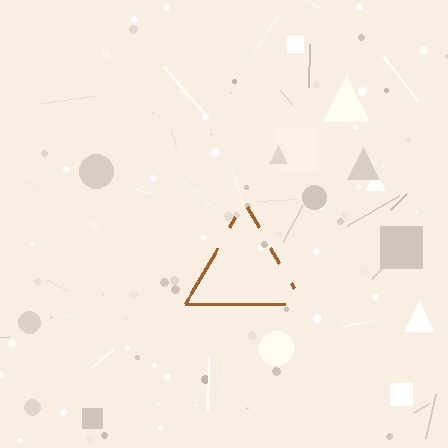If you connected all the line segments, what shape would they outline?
They would outline a triangle.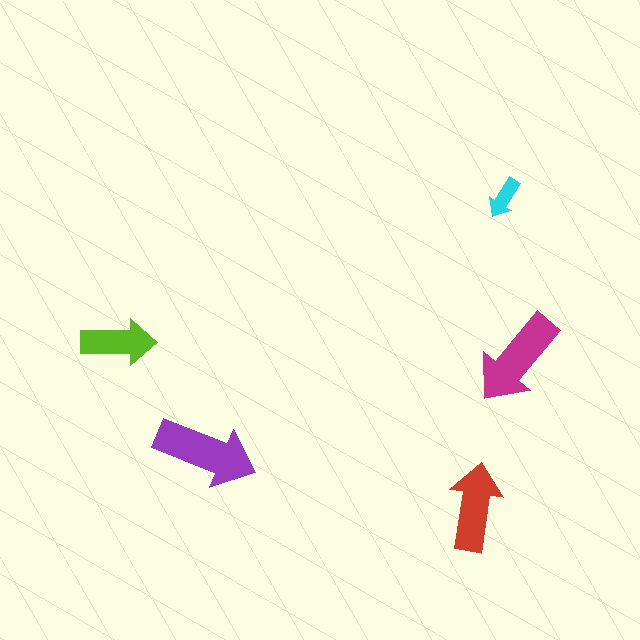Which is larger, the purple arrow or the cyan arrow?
The purple one.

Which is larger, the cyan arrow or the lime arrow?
The lime one.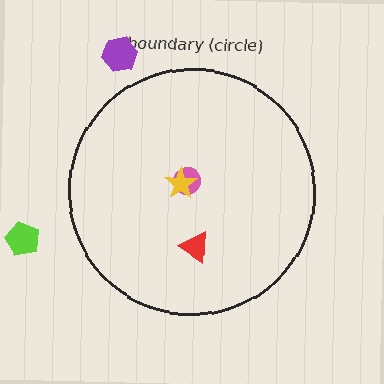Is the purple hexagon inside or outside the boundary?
Outside.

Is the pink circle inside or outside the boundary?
Inside.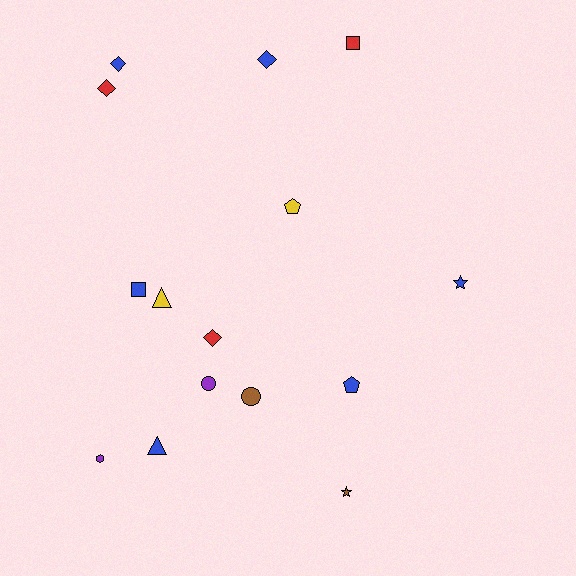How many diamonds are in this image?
There are 4 diamonds.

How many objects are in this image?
There are 15 objects.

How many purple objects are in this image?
There are 2 purple objects.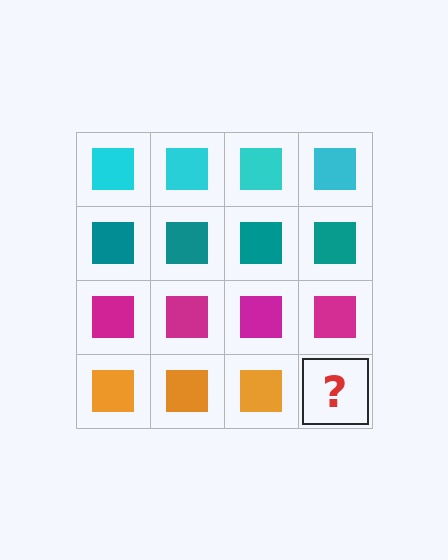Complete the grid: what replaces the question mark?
The question mark should be replaced with an orange square.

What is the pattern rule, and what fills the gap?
The rule is that each row has a consistent color. The gap should be filled with an orange square.